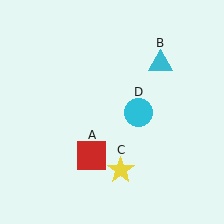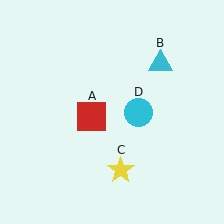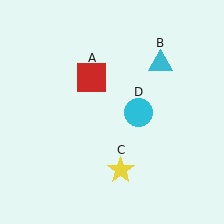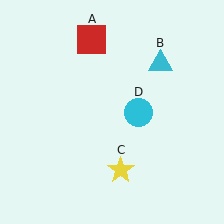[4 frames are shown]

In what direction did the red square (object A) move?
The red square (object A) moved up.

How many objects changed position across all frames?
1 object changed position: red square (object A).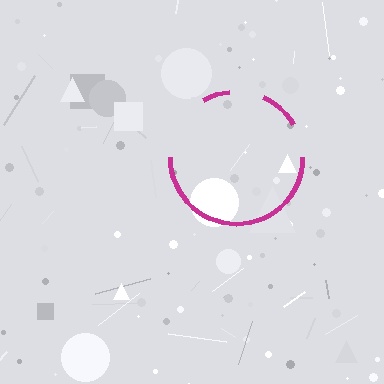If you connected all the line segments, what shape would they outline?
They would outline a circle.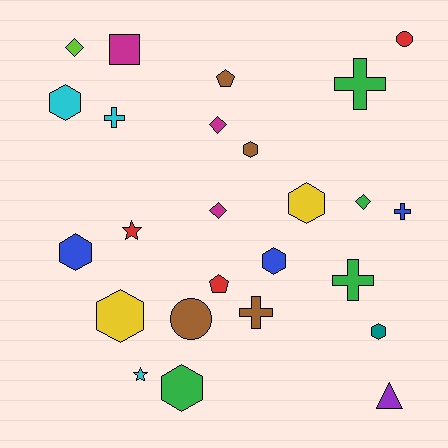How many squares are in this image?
There is 1 square.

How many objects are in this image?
There are 25 objects.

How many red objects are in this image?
There are 3 red objects.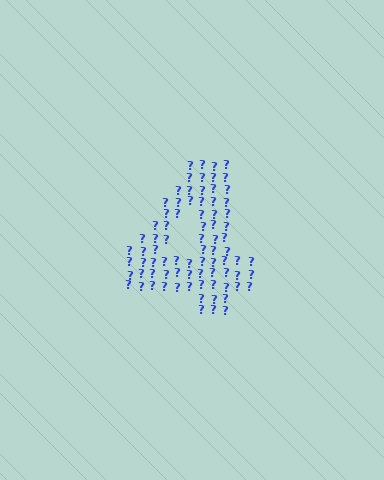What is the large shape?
The large shape is the digit 4.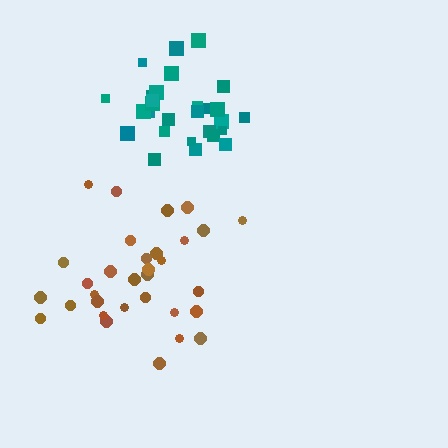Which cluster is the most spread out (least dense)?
Brown.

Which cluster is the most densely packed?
Teal.